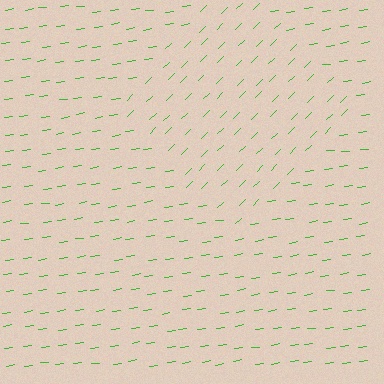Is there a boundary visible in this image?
Yes, there is a texture boundary formed by a change in line orientation.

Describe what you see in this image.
The image is filled with small green line segments. A diamond region in the image has lines oriented differently from the surrounding lines, creating a visible texture boundary.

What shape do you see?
I see a diamond.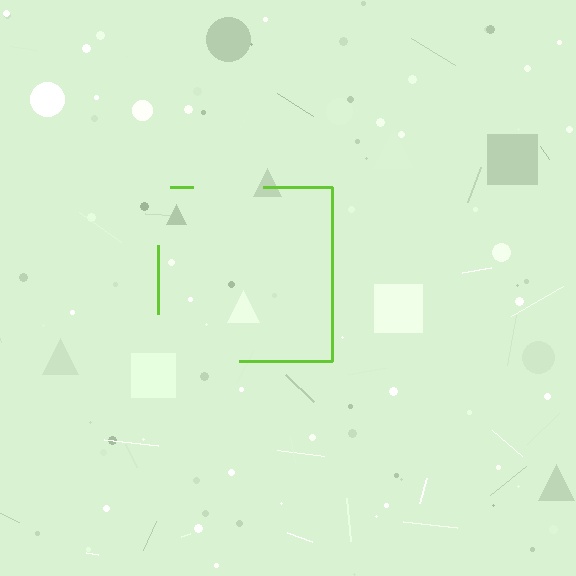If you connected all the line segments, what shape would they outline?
They would outline a square.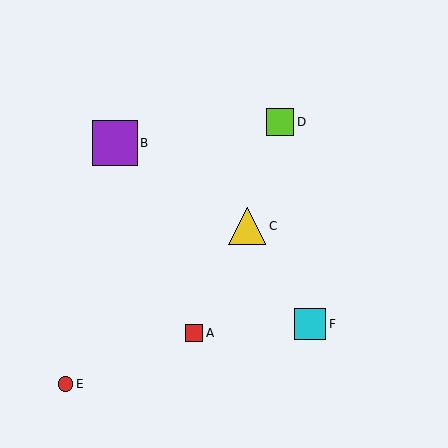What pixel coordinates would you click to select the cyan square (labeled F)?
Click at (310, 324) to select the cyan square F.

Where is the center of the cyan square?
The center of the cyan square is at (310, 324).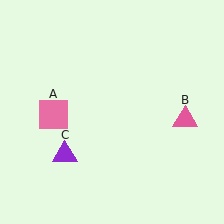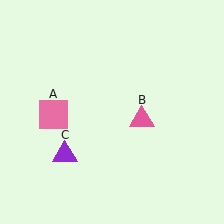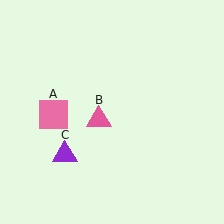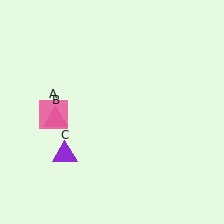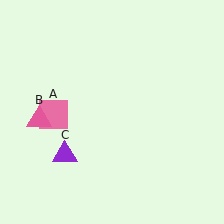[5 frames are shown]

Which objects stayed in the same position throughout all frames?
Pink square (object A) and purple triangle (object C) remained stationary.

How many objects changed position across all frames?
1 object changed position: pink triangle (object B).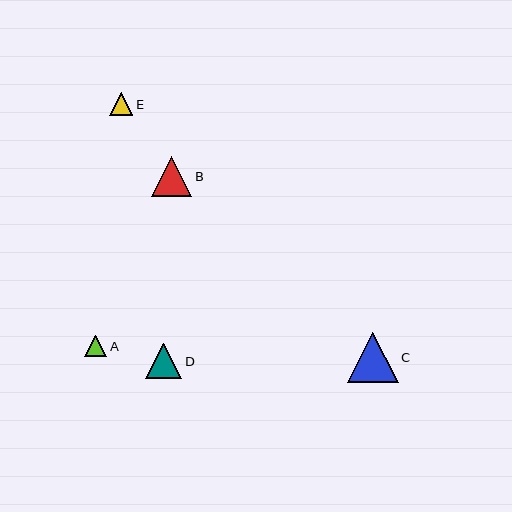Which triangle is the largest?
Triangle C is the largest with a size of approximately 50 pixels.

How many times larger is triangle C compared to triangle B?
Triangle C is approximately 1.2 times the size of triangle B.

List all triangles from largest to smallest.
From largest to smallest: C, B, D, E, A.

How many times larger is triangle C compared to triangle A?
Triangle C is approximately 2.3 times the size of triangle A.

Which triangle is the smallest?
Triangle A is the smallest with a size of approximately 22 pixels.